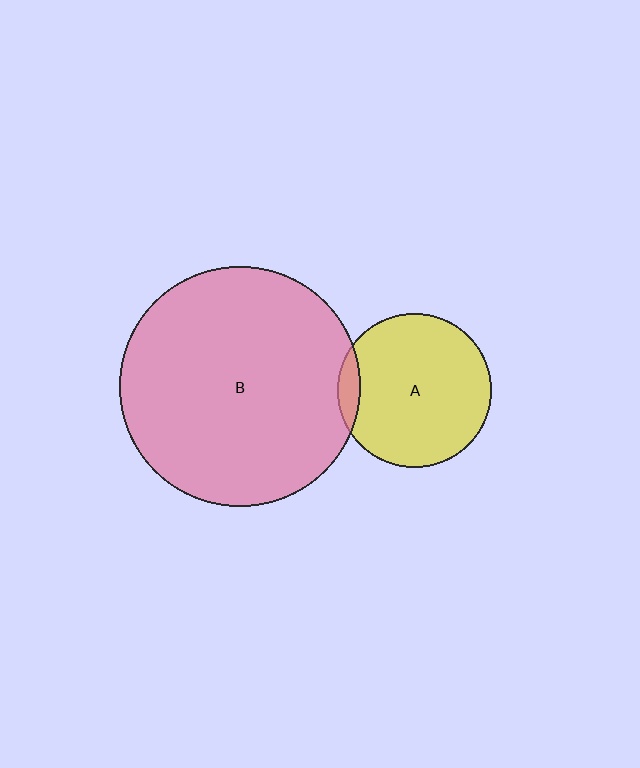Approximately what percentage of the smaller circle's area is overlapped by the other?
Approximately 5%.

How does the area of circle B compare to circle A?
Approximately 2.4 times.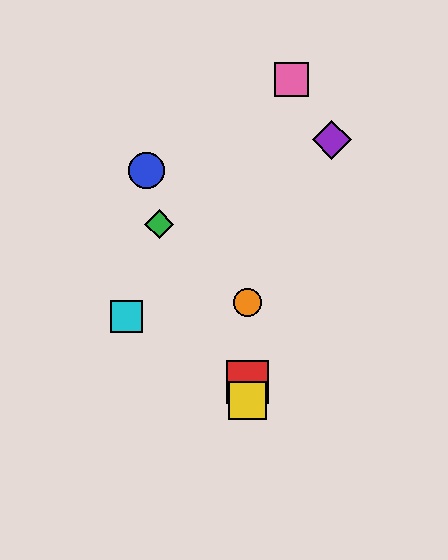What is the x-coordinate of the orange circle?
The orange circle is at x≈247.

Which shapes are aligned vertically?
The red square, the yellow square, the orange circle are aligned vertically.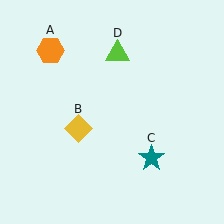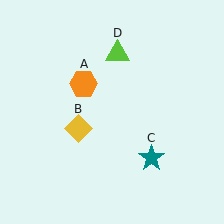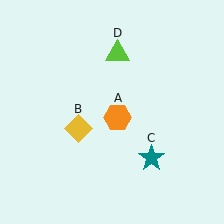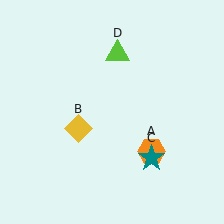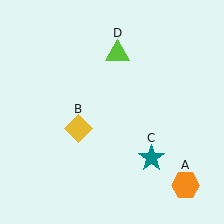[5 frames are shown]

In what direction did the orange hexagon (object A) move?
The orange hexagon (object A) moved down and to the right.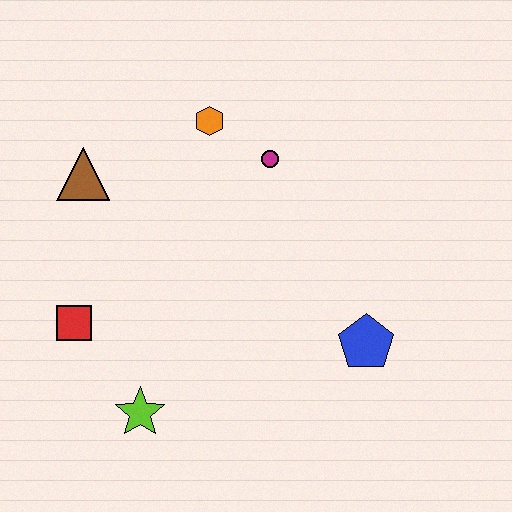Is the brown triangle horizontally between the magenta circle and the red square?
Yes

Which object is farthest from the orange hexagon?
The lime star is farthest from the orange hexagon.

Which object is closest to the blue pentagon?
The magenta circle is closest to the blue pentagon.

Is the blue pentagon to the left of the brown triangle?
No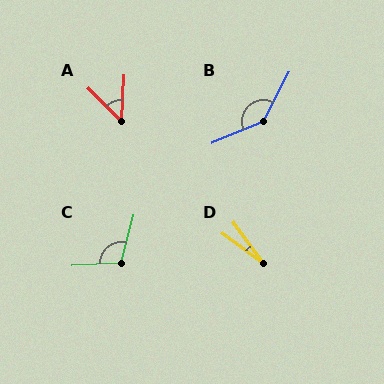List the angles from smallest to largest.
D (17°), A (48°), C (106°), B (140°).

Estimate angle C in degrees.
Approximately 106 degrees.